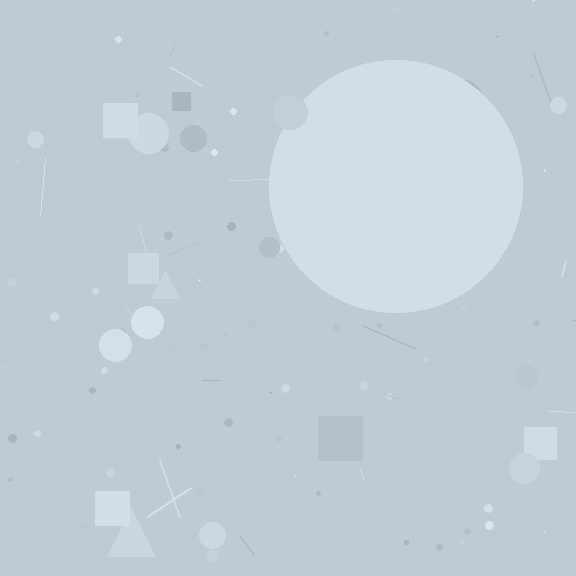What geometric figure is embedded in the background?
A circle is embedded in the background.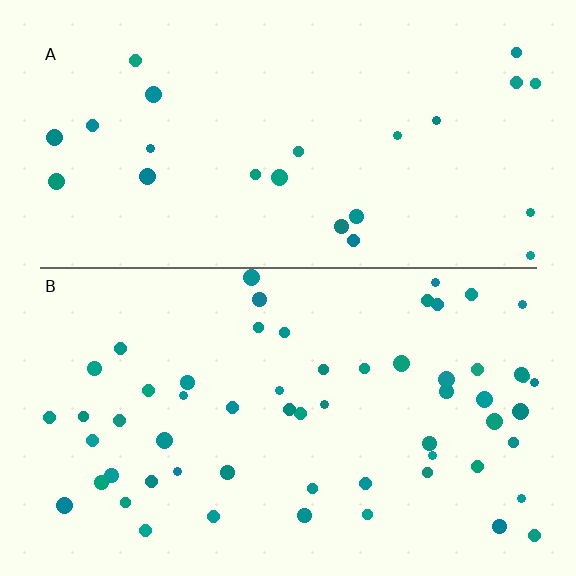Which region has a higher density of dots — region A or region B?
B (the bottom).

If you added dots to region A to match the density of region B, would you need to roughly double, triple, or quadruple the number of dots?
Approximately double.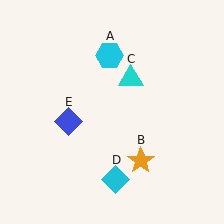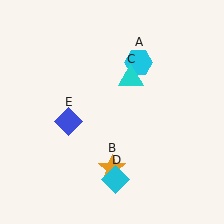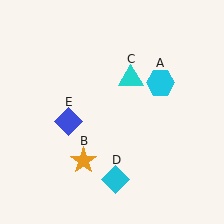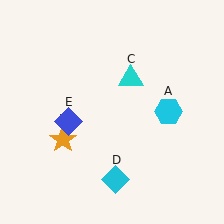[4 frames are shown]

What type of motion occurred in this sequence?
The cyan hexagon (object A), orange star (object B) rotated clockwise around the center of the scene.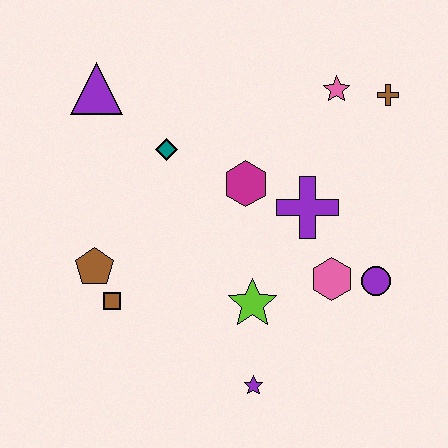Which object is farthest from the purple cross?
The purple triangle is farthest from the purple cross.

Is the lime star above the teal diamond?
No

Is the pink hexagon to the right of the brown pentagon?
Yes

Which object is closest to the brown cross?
The pink star is closest to the brown cross.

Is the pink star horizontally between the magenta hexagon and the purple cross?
No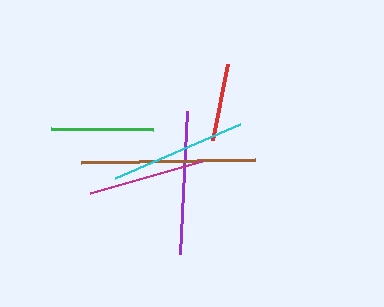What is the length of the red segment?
The red segment is approximately 77 pixels long.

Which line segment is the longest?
The brown line is the longest at approximately 174 pixels.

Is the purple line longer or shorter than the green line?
The purple line is longer than the green line.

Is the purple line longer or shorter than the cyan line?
The purple line is longer than the cyan line.